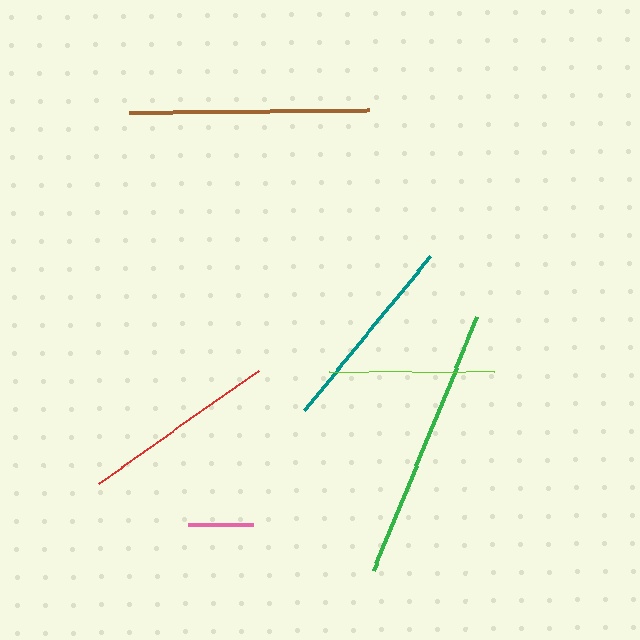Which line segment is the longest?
The green line is the longest at approximately 275 pixels.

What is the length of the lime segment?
The lime segment is approximately 165 pixels long.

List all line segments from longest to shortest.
From longest to shortest: green, brown, teal, red, lime, pink.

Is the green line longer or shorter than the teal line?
The green line is longer than the teal line.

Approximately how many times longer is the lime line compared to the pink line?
The lime line is approximately 2.5 times the length of the pink line.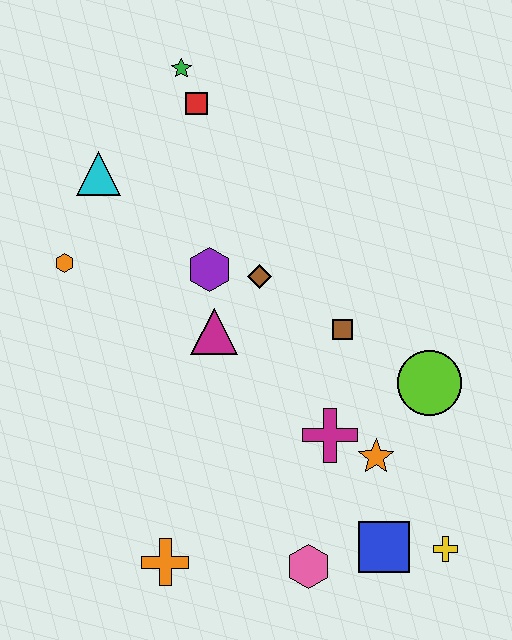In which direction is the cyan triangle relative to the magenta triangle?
The cyan triangle is above the magenta triangle.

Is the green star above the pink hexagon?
Yes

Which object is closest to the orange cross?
The pink hexagon is closest to the orange cross.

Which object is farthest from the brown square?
The green star is farthest from the brown square.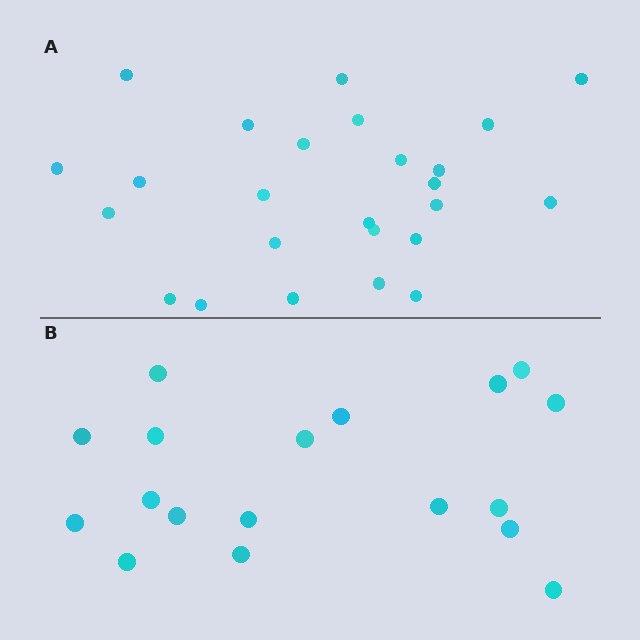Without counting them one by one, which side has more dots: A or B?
Region A (the top region) has more dots.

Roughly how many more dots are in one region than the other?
Region A has roughly 8 or so more dots than region B.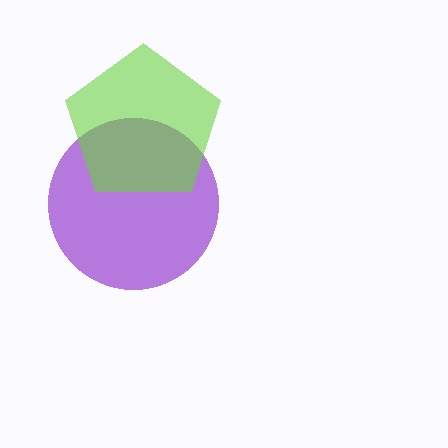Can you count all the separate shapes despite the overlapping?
Yes, there are 2 separate shapes.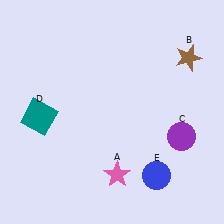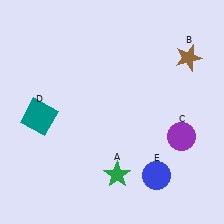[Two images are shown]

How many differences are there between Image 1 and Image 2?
There is 1 difference between the two images.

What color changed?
The star (A) changed from pink in Image 1 to green in Image 2.